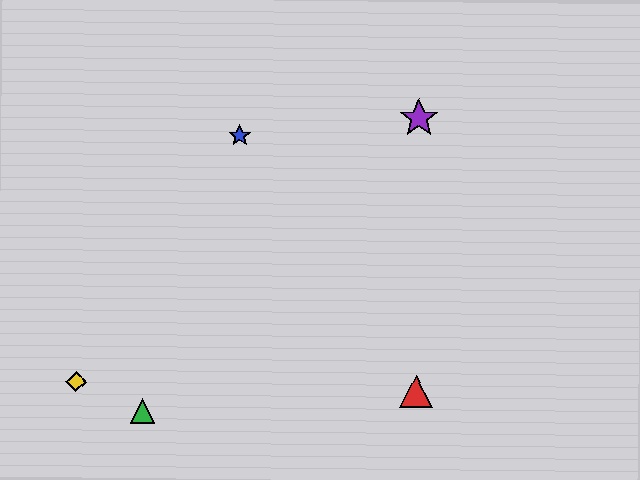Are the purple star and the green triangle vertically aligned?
No, the purple star is at x≈419 and the green triangle is at x≈143.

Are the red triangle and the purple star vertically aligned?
Yes, both are at x≈416.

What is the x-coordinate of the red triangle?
The red triangle is at x≈416.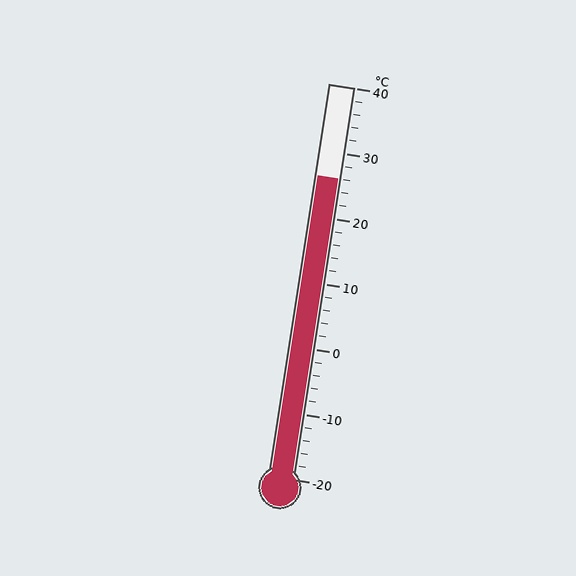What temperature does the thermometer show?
The thermometer shows approximately 26°C.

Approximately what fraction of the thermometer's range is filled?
The thermometer is filled to approximately 75% of its range.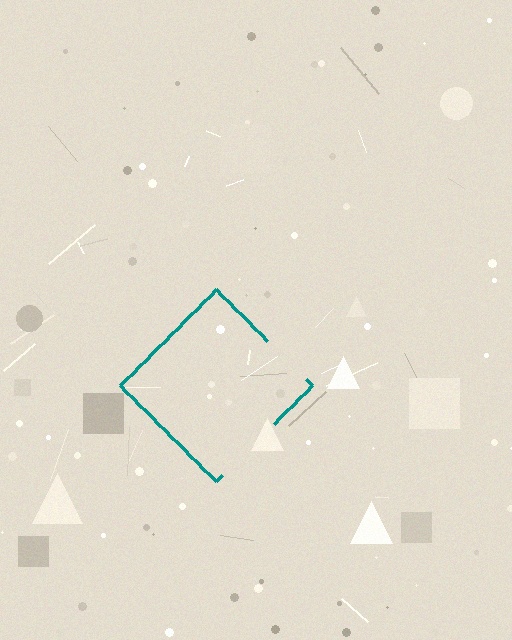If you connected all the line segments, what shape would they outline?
They would outline a diamond.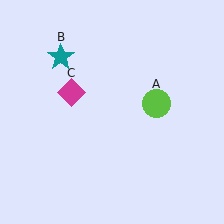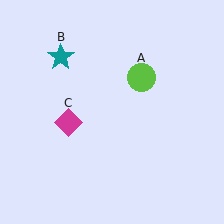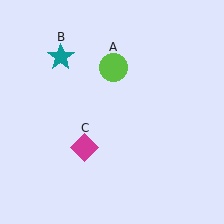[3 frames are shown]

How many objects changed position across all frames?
2 objects changed position: lime circle (object A), magenta diamond (object C).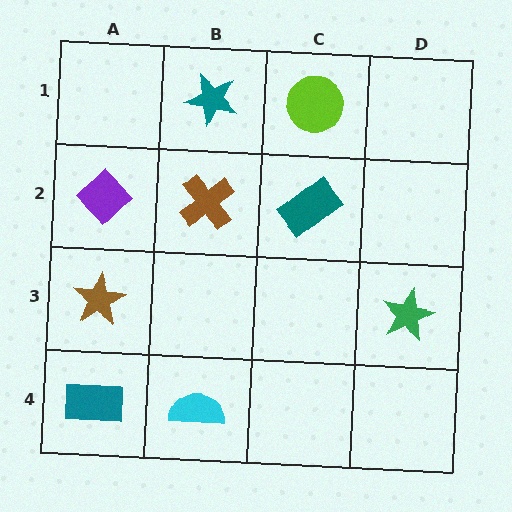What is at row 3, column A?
A brown star.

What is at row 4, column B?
A cyan semicircle.